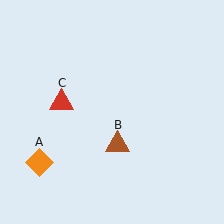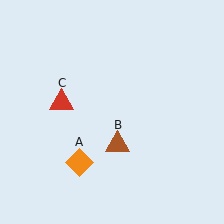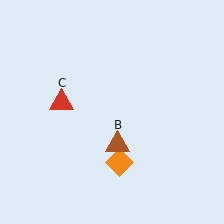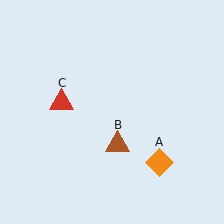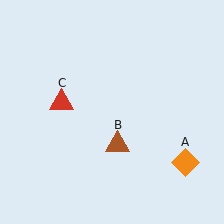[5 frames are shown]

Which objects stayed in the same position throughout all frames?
Brown triangle (object B) and red triangle (object C) remained stationary.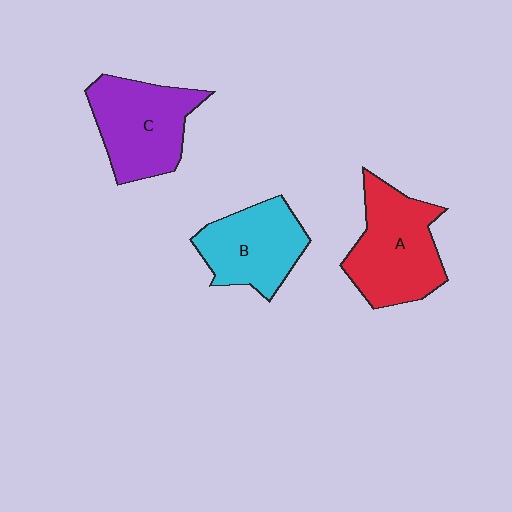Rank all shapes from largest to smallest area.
From largest to smallest: A (red), C (purple), B (cyan).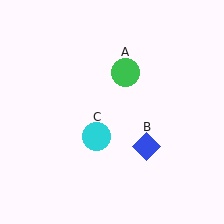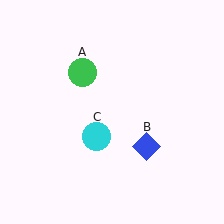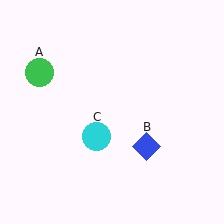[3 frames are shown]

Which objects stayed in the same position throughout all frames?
Blue diamond (object B) and cyan circle (object C) remained stationary.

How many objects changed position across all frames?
1 object changed position: green circle (object A).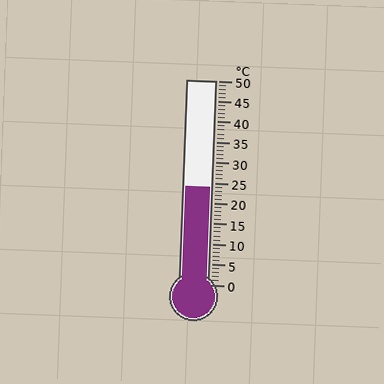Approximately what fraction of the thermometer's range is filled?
The thermometer is filled to approximately 50% of its range.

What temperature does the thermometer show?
The thermometer shows approximately 24°C.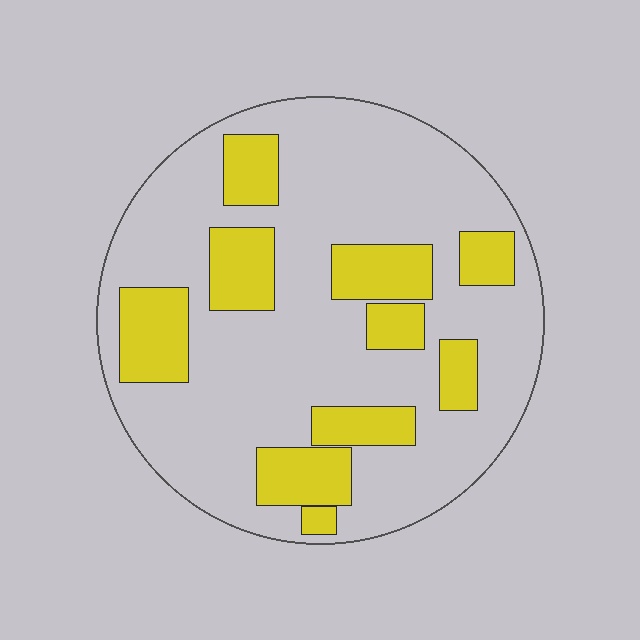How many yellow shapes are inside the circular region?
10.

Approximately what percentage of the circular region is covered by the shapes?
Approximately 25%.